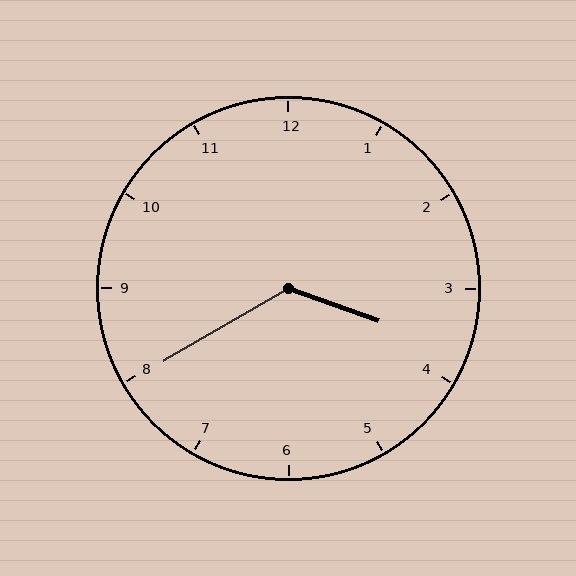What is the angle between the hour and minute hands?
Approximately 130 degrees.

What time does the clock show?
3:40.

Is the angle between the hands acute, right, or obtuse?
It is obtuse.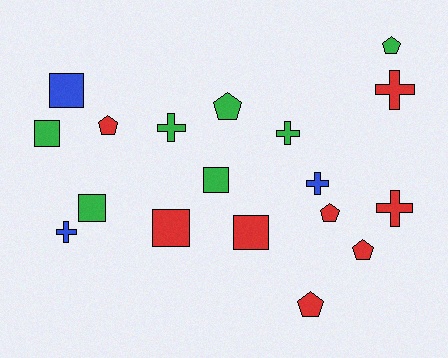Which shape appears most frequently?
Pentagon, with 6 objects.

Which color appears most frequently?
Red, with 8 objects.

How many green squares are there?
There are 3 green squares.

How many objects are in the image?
There are 18 objects.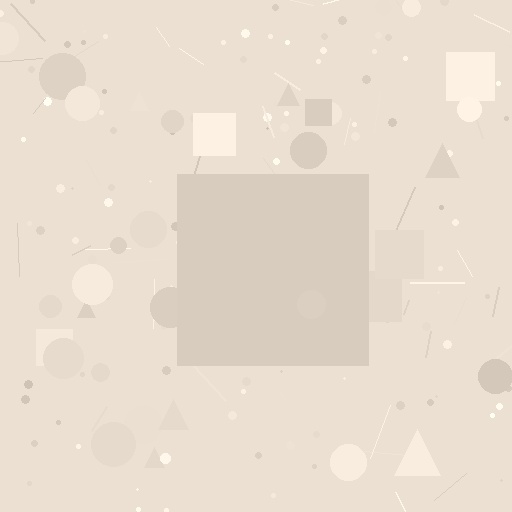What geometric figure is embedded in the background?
A square is embedded in the background.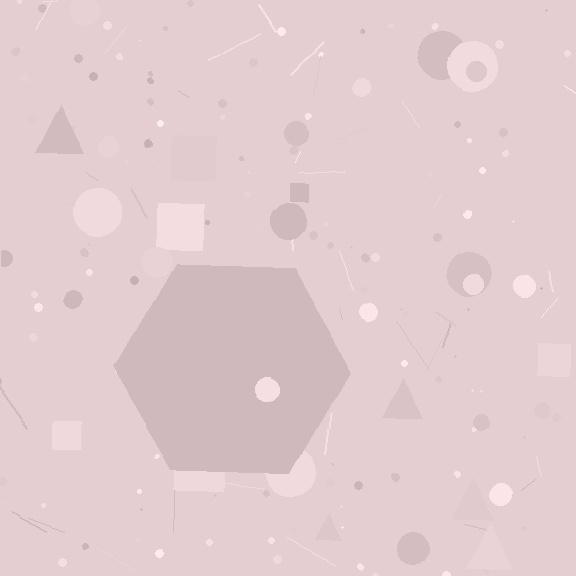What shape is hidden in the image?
A hexagon is hidden in the image.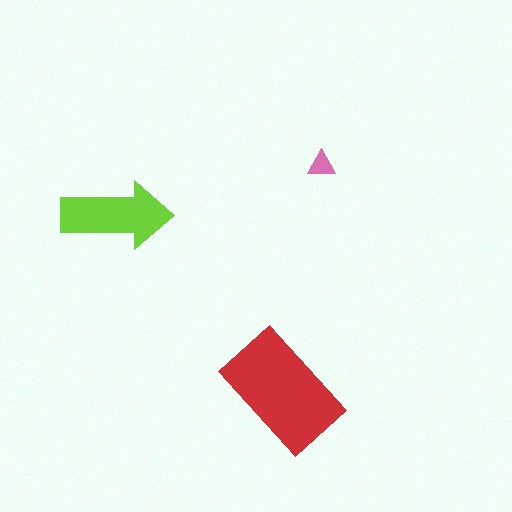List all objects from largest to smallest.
The red rectangle, the lime arrow, the pink triangle.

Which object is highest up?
The pink triangle is topmost.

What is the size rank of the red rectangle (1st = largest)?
1st.